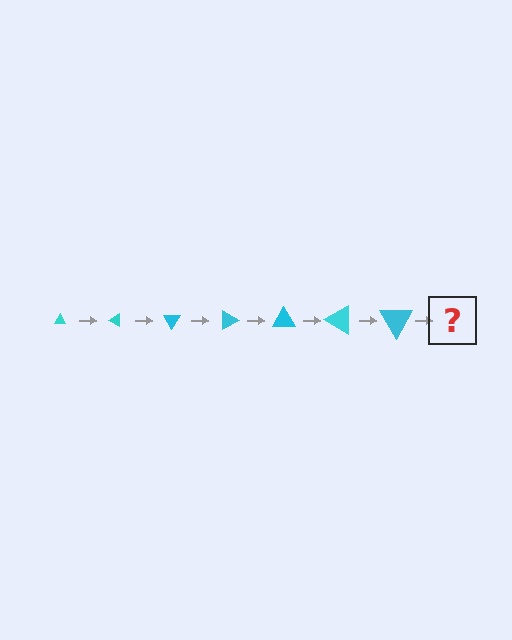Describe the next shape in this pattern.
It should be a triangle, larger than the previous one and rotated 210 degrees from the start.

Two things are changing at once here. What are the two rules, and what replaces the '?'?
The two rules are that the triangle grows larger each step and it rotates 30 degrees each step. The '?' should be a triangle, larger than the previous one and rotated 210 degrees from the start.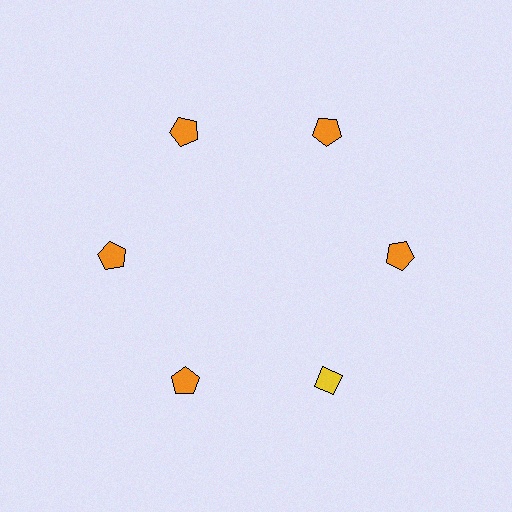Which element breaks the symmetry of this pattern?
The yellow diamond at roughly the 5 o'clock position breaks the symmetry. All other shapes are orange pentagons.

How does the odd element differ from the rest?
It differs in both color (yellow instead of orange) and shape (diamond instead of pentagon).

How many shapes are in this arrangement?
There are 6 shapes arranged in a ring pattern.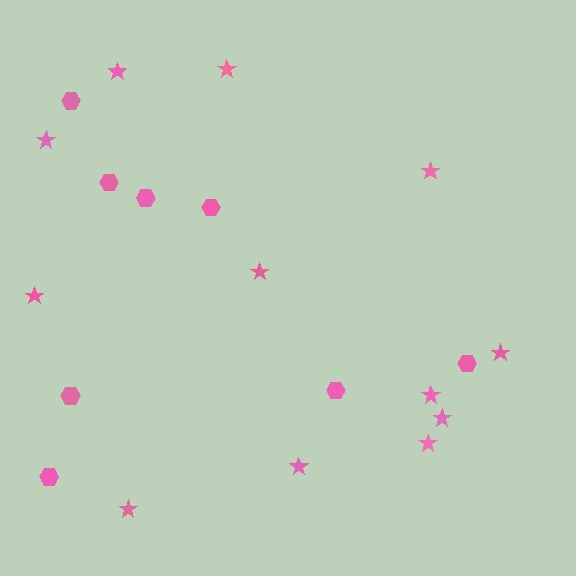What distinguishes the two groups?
There are 2 groups: one group of hexagons (8) and one group of stars (12).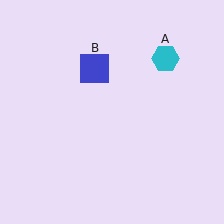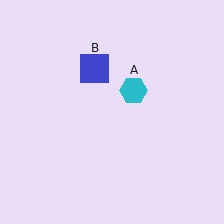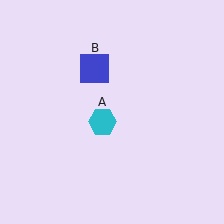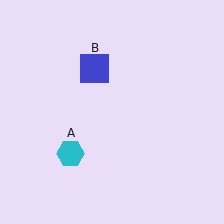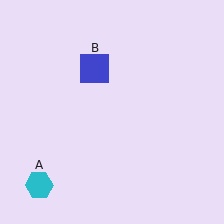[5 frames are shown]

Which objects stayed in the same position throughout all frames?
Blue square (object B) remained stationary.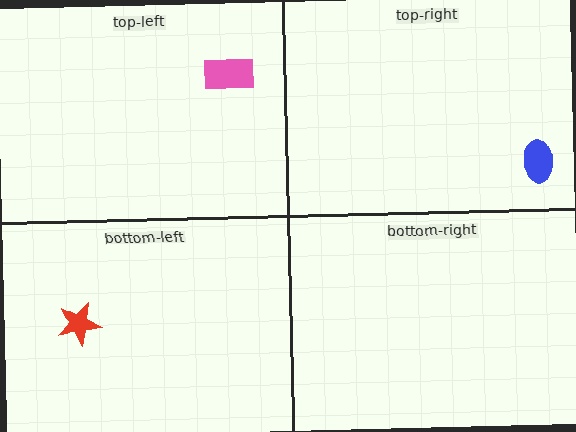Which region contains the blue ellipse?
The top-right region.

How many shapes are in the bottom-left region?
1.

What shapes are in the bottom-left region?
The red star.